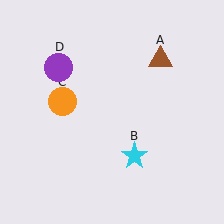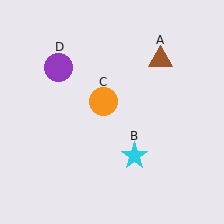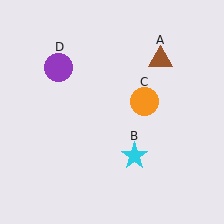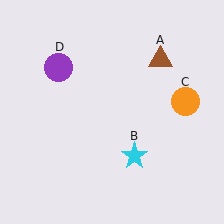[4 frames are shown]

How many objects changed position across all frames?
1 object changed position: orange circle (object C).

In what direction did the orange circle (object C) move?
The orange circle (object C) moved right.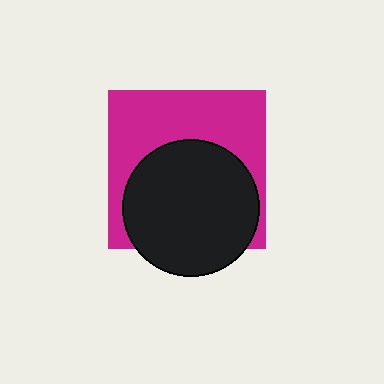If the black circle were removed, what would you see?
You would see the complete magenta square.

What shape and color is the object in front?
The object in front is a black circle.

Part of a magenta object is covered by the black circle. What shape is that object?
It is a square.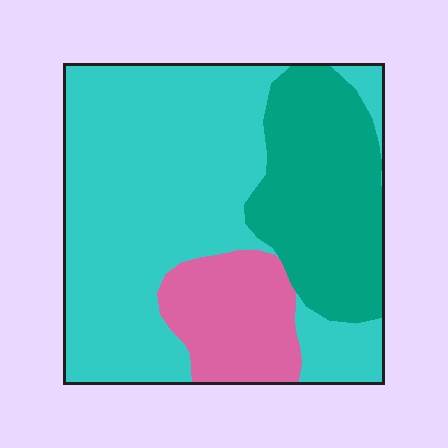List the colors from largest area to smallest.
From largest to smallest: cyan, teal, pink.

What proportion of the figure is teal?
Teal takes up about one quarter (1/4) of the figure.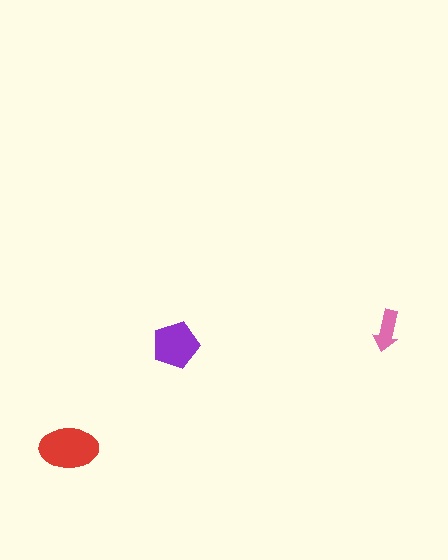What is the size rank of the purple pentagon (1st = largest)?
2nd.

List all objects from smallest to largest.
The pink arrow, the purple pentagon, the red ellipse.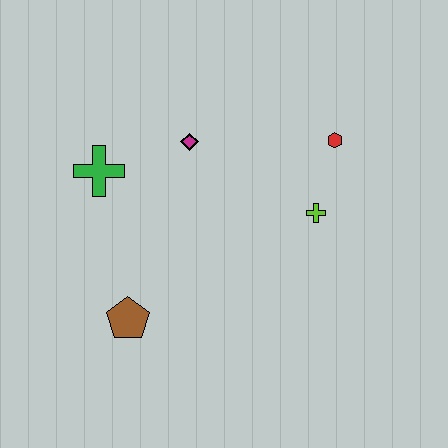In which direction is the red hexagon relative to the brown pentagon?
The red hexagon is to the right of the brown pentagon.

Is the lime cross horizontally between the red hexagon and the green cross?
Yes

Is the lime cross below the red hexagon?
Yes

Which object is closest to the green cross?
The magenta diamond is closest to the green cross.